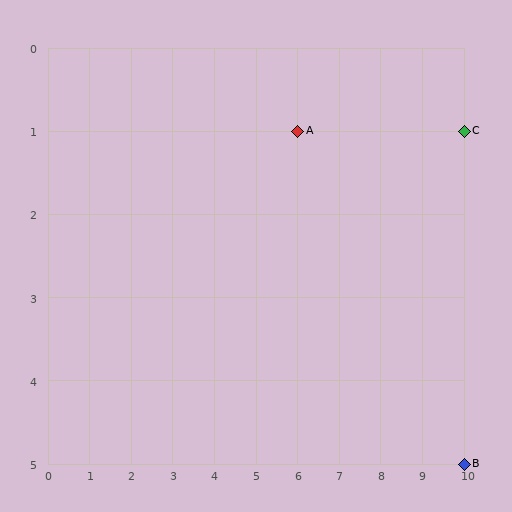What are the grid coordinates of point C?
Point C is at grid coordinates (10, 1).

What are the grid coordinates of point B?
Point B is at grid coordinates (10, 5).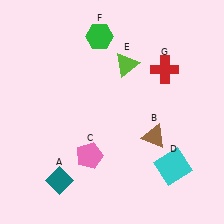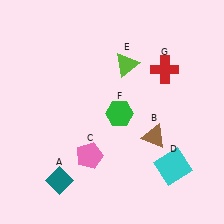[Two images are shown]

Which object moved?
The green hexagon (F) moved down.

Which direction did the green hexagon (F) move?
The green hexagon (F) moved down.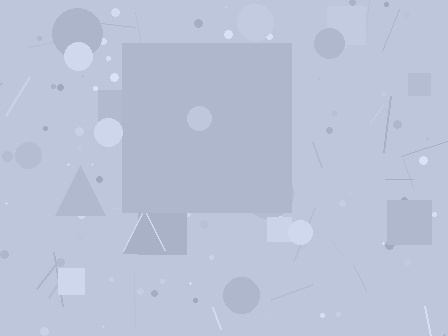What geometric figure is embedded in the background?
A square is embedded in the background.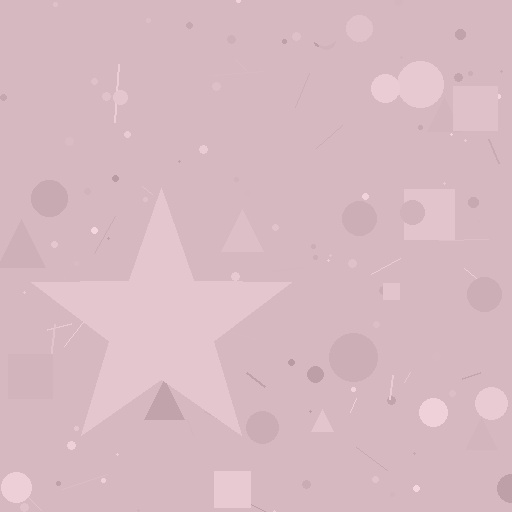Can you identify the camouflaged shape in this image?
The camouflaged shape is a star.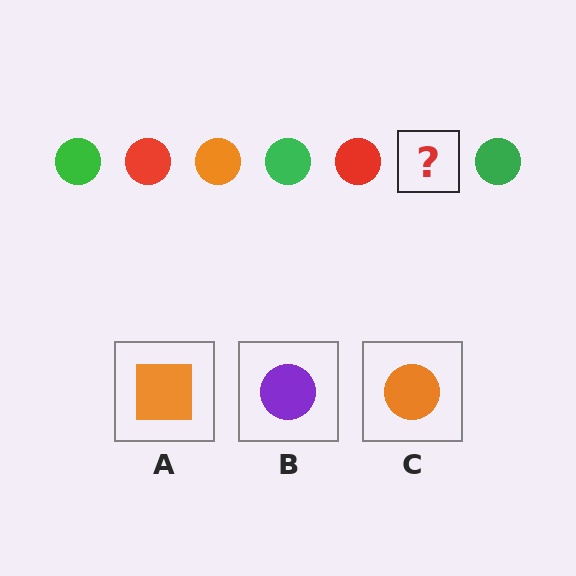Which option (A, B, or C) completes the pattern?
C.